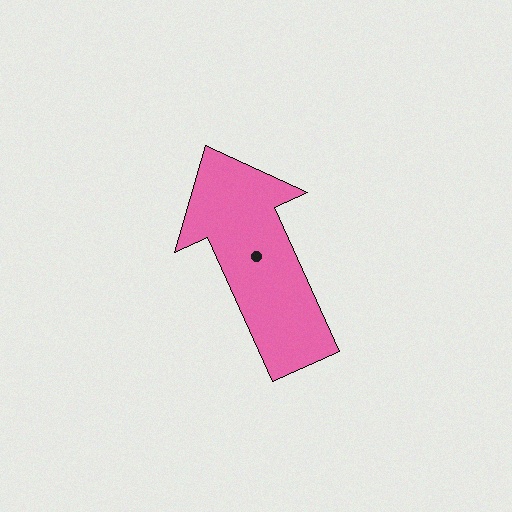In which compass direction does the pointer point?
Northwest.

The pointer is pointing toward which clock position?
Roughly 11 o'clock.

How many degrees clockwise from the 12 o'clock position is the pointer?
Approximately 336 degrees.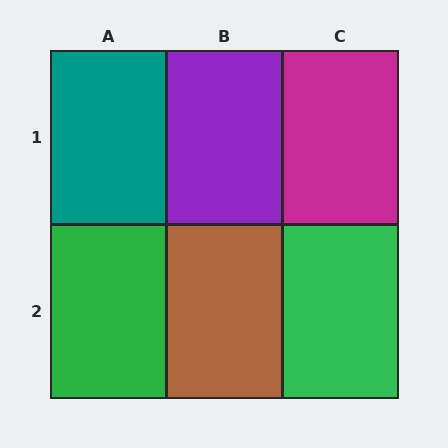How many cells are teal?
1 cell is teal.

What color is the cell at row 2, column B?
Brown.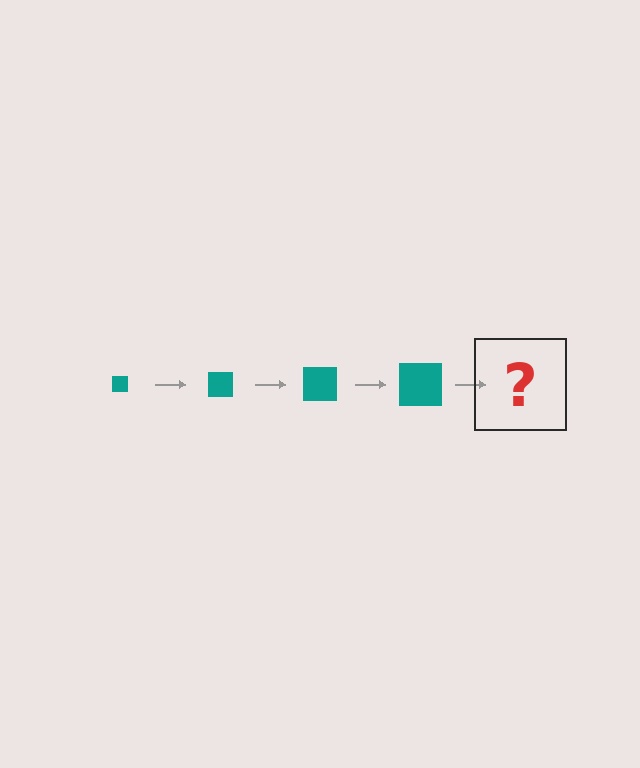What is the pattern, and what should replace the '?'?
The pattern is that the square gets progressively larger each step. The '?' should be a teal square, larger than the previous one.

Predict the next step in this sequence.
The next step is a teal square, larger than the previous one.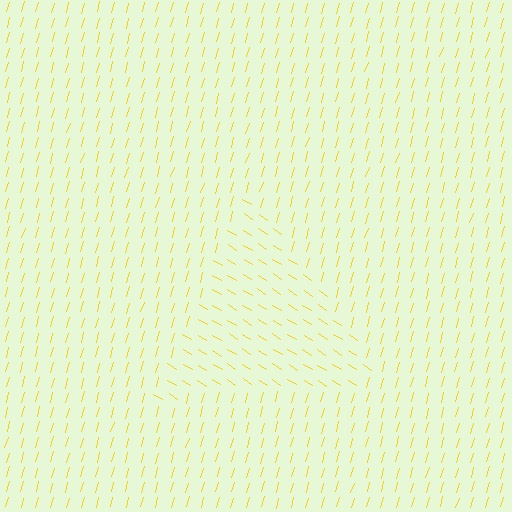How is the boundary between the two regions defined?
The boundary is defined purely by a change in line orientation (approximately 74 degrees difference). All lines are the same color and thickness.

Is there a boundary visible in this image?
Yes, there is a texture boundary formed by a change in line orientation.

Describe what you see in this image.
The image is filled with small yellow line segments. A triangle region in the image has lines oriented differently from the surrounding lines, creating a visible texture boundary.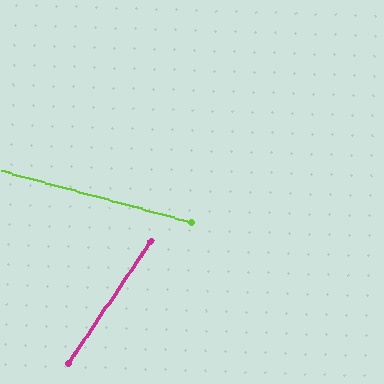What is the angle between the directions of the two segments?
Approximately 71 degrees.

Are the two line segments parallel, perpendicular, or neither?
Neither parallel nor perpendicular — they differ by about 71°.